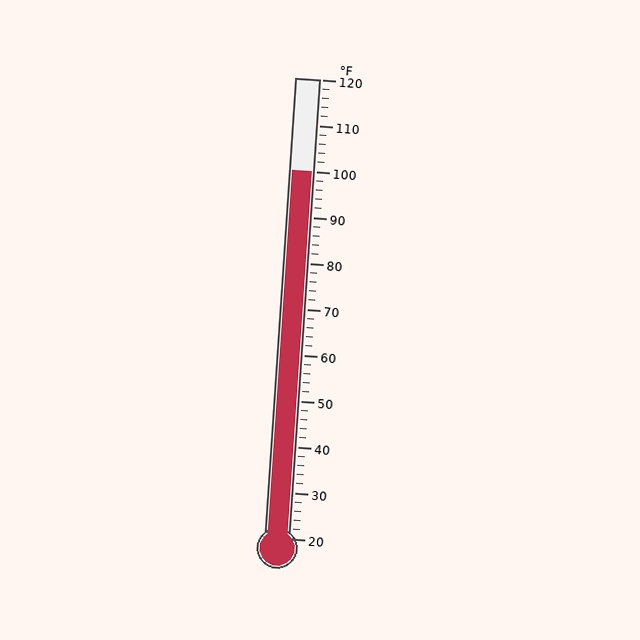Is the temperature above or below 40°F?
The temperature is above 40°F.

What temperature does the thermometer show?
The thermometer shows approximately 100°F.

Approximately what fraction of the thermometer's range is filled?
The thermometer is filled to approximately 80% of its range.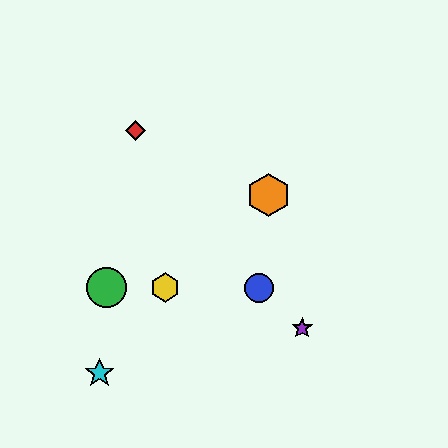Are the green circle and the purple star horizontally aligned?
No, the green circle is at y≈288 and the purple star is at y≈328.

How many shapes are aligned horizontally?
3 shapes (the blue circle, the green circle, the yellow hexagon) are aligned horizontally.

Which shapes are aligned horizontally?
The blue circle, the green circle, the yellow hexagon are aligned horizontally.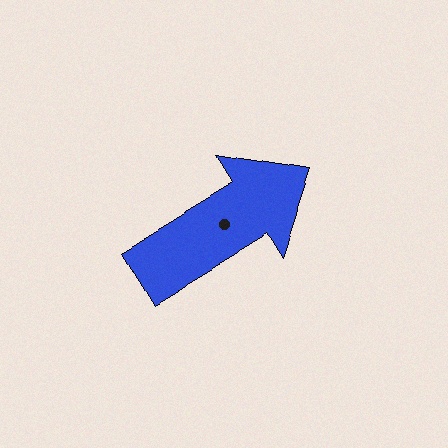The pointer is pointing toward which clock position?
Roughly 2 o'clock.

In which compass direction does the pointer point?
Northeast.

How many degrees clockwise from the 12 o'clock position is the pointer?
Approximately 59 degrees.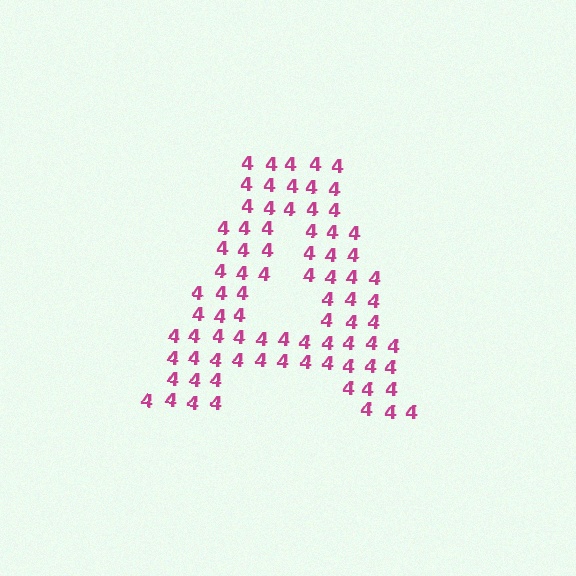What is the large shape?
The large shape is the letter A.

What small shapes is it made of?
It is made of small digit 4's.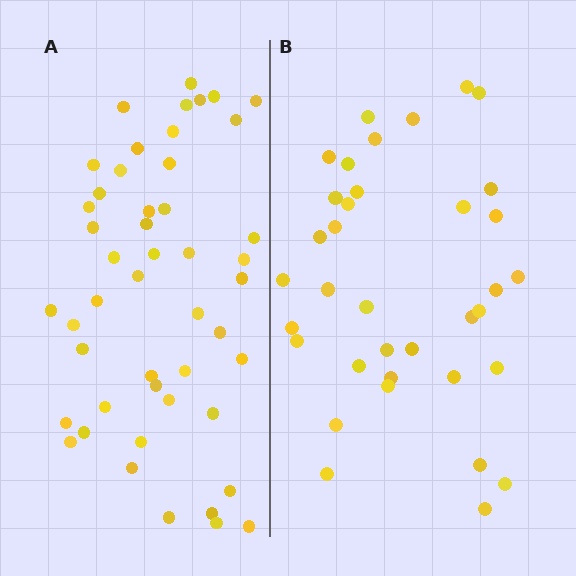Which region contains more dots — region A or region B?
Region A (the left region) has more dots.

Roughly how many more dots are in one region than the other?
Region A has roughly 12 or so more dots than region B.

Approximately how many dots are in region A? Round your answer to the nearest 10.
About 50 dots. (The exact count is 48, which rounds to 50.)